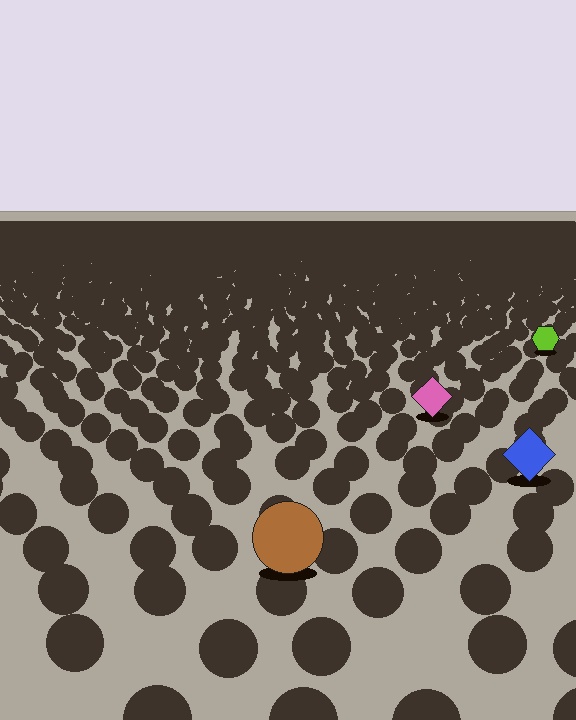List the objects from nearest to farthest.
From nearest to farthest: the brown circle, the blue diamond, the pink diamond, the lime hexagon.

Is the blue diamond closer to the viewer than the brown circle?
No. The brown circle is closer — you can tell from the texture gradient: the ground texture is coarser near it.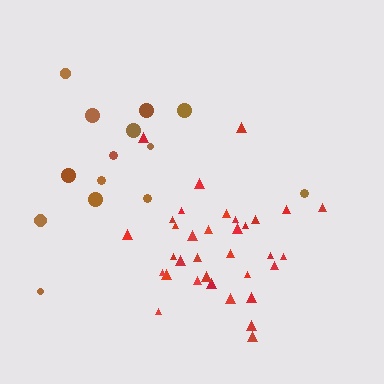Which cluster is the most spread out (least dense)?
Brown.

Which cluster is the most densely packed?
Red.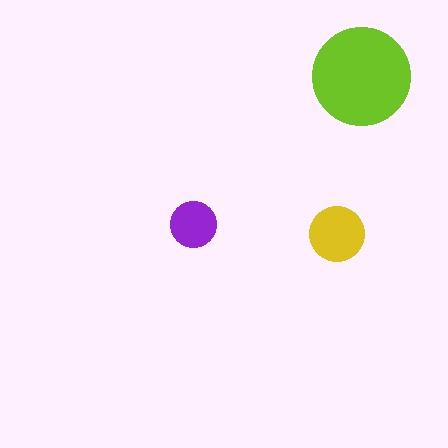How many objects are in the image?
There are 3 objects in the image.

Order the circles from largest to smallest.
the lime one, the yellow one, the purple one.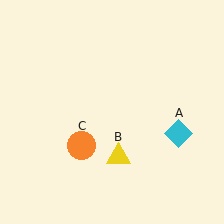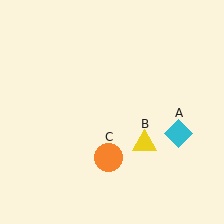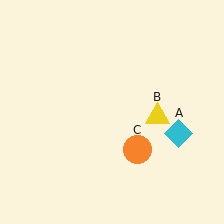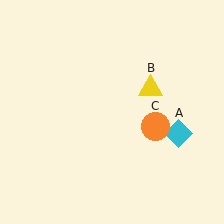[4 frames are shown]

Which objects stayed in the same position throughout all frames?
Cyan diamond (object A) remained stationary.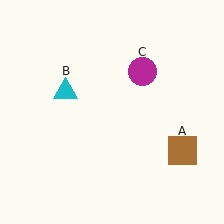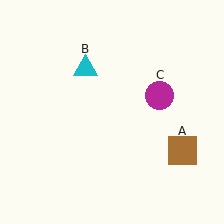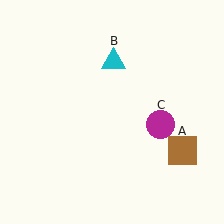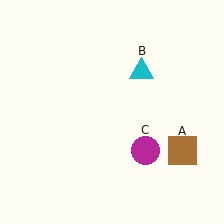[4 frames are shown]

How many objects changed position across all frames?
2 objects changed position: cyan triangle (object B), magenta circle (object C).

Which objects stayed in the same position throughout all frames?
Brown square (object A) remained stationary.